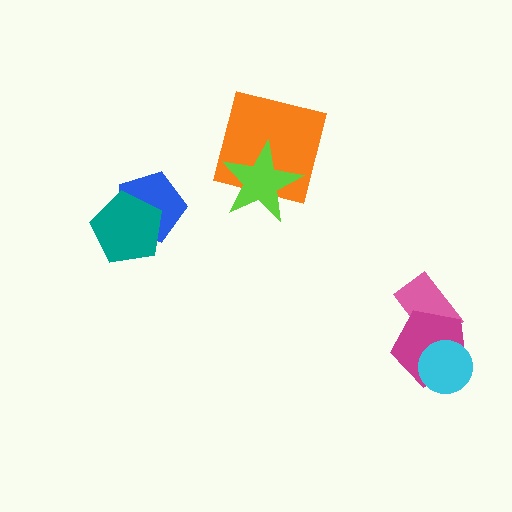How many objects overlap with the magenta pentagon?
2 objects overlap with the magenta pentagon.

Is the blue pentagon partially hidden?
Yes, it is partially covered by another shape.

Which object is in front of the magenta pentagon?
The cyan circle is in front of the magenta pentagon.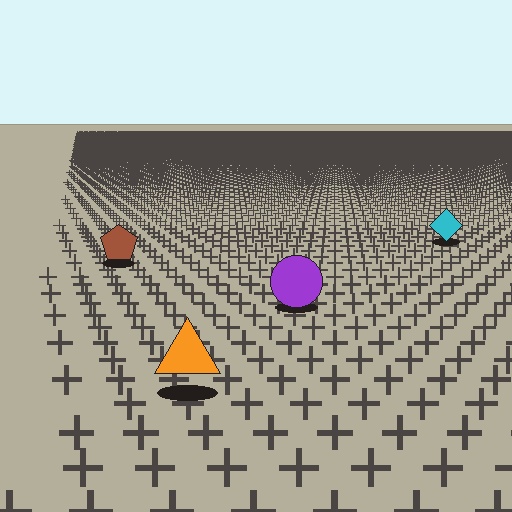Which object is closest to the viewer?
The orange triangle is closest. The texture marks near it are larger and more spread out.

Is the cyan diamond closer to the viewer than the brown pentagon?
No. The brown pentagon is closer — you can tell from the texture gradient: the ground texture is coarser near it.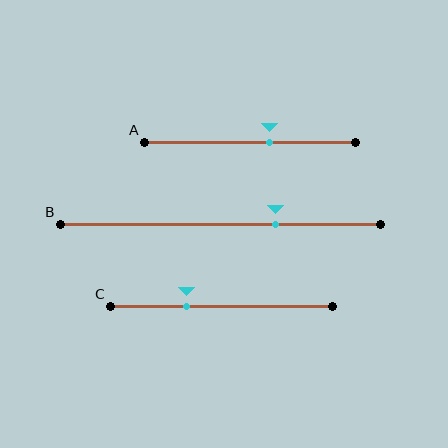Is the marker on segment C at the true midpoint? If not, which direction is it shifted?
No, the marker on segment C is shifted to the left by about 16% of the segment length.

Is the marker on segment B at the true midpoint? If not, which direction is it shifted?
No, the marker on segment B is shifted to the right by about 17% of the segment length.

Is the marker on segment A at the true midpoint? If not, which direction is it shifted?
No, the marker on segment A is shifted to the right by about 9% of the segment length.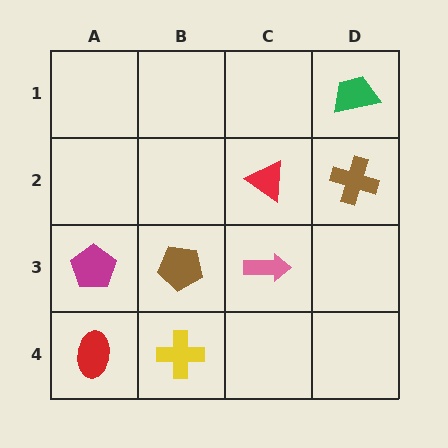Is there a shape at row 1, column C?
No, that cell is empty.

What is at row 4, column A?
A red ellipse.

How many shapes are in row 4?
2 shapes.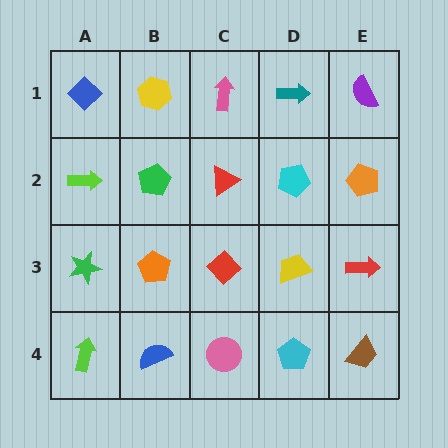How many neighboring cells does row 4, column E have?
2.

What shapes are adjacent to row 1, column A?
A lime arrow (row 2, column A), a yellow hexagon (row 1, column B).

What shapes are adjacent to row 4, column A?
A green star (row 3, column A), a blue semicircle (row 4, column B).